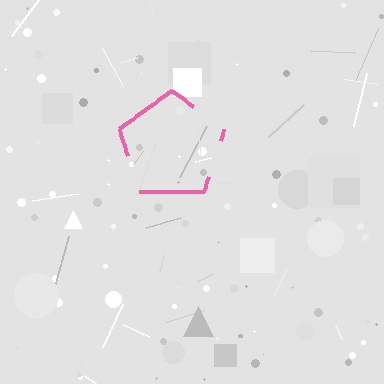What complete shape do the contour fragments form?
The contour fragments form a pentagon.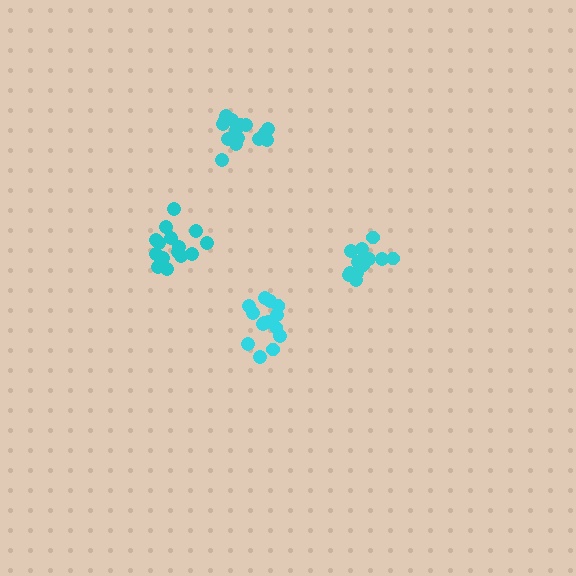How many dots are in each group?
Group 1: 15 dots, Group 2: 15 dots, Group 3: 15 dots, Group 4: 14 dots (59 total).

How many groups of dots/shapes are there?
There are 4 groups.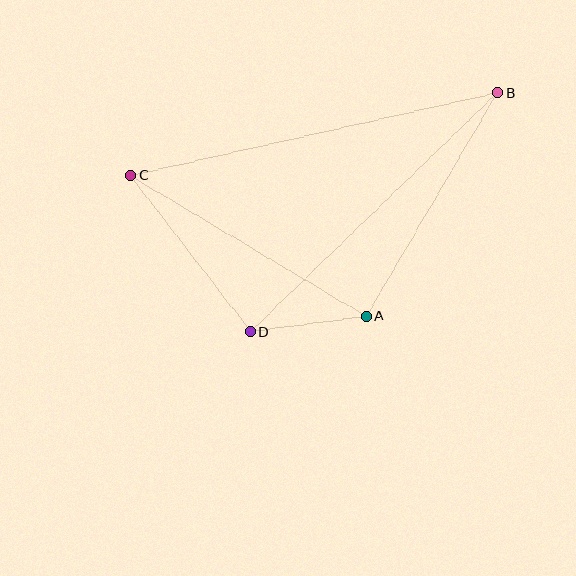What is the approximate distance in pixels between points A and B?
The distance between A and B is approximately 259 pixels.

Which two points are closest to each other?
Points A and D are closest to each other.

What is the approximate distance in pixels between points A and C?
The distance between A and C is approximately 274 pixels.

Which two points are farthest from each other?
Points B and C are farthest from each other.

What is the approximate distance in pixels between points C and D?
The distance between C and D is approximately 197 pixels.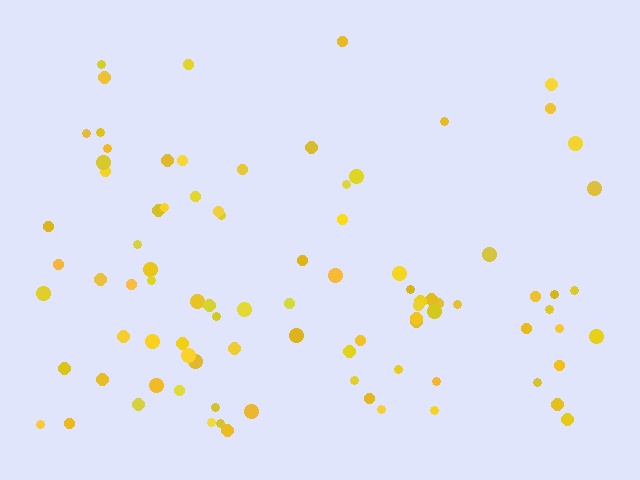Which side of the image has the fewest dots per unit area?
The top.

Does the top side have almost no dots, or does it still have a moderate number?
Still a moderate number, just noticeably fewer than the bottom.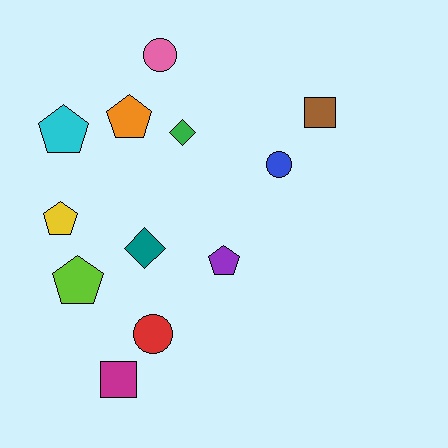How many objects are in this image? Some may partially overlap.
There are 12 objects.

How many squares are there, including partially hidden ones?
There are 2 squares.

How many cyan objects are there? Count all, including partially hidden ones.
There is 1 cyan object.